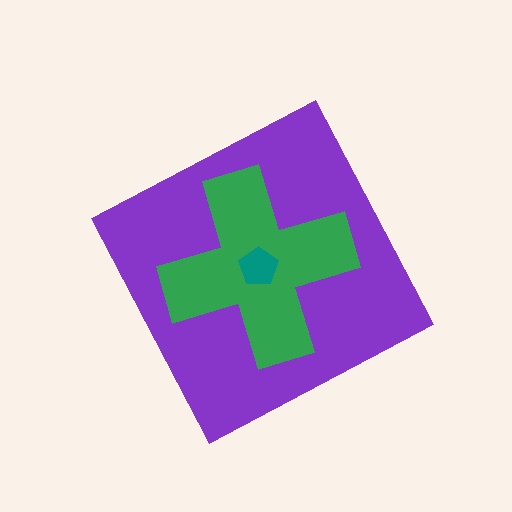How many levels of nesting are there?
3.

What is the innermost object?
The teal pentagon.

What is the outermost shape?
The purple diamond.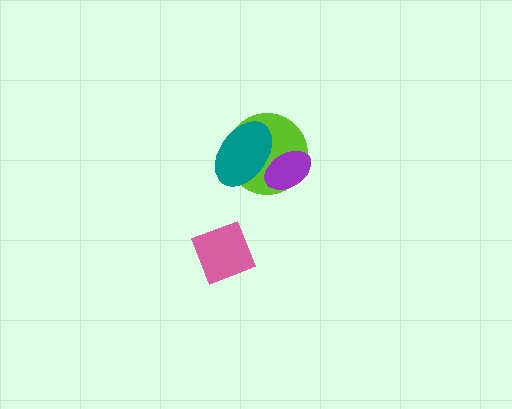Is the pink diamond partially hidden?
No, no other shape covers it.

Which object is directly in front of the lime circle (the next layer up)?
The purple ellipse is directly in front of the lime circle.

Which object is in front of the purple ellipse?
The teal ellipse is in front of the purple ellipse.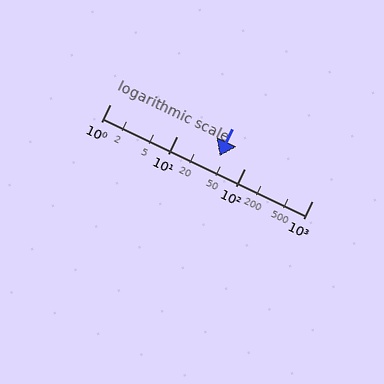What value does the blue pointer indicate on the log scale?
The pointer indicates approximately 42.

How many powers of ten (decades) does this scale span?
The scale spans 3 decades, from 1 to 1000.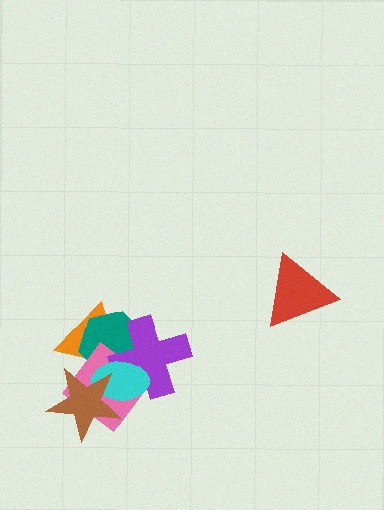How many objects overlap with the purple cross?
4 objects overlap with the purple cross.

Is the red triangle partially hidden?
No, no other shape covers it.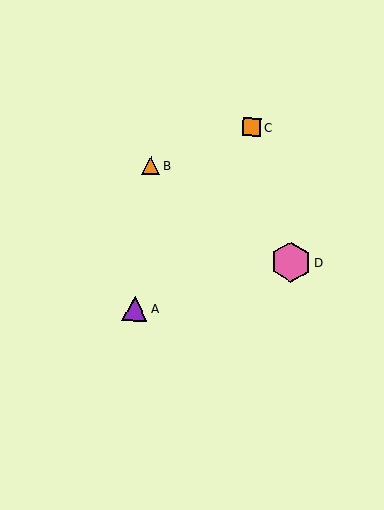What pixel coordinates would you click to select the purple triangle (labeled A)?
Click at (135, 308) to select the purple triangle A.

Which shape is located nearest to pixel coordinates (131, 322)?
The purple triangle (labeled A) at (135, 308) is nearest to that location.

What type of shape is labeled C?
Shape C is an orange square.